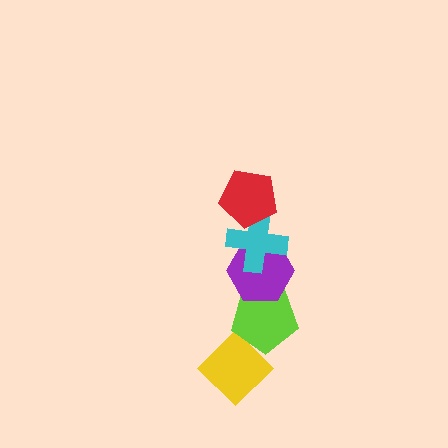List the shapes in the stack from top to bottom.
From top to bottom: the red pentagon, the cyan cross, the purple hexagon, the lime pentagon, the yellow diamond.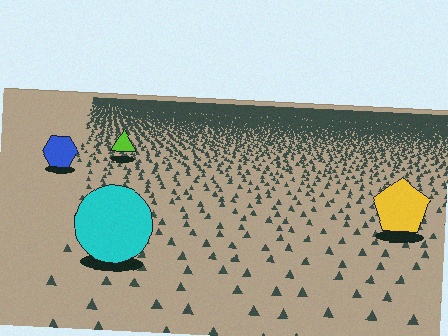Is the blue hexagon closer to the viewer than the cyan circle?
No. The cyan circle is closer — you can tell from the texture gradient: the ground texture is coarser near it.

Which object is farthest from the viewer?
The lime triangle is farthest from the viewer. It appears smaller and the ground texture around it is denser.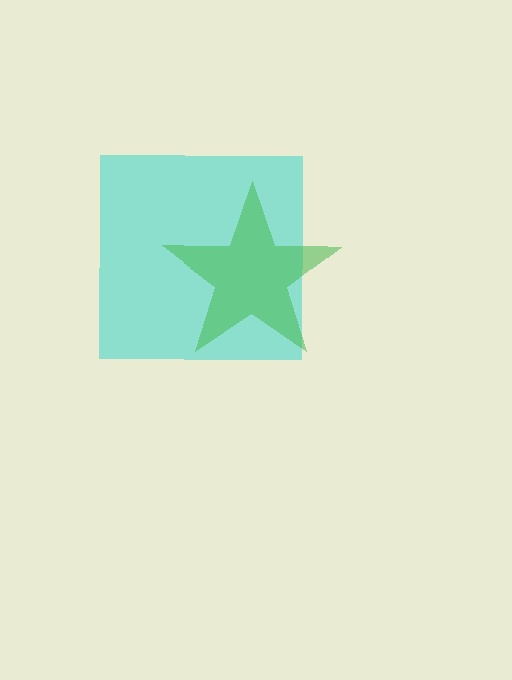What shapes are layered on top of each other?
The layered shapes are: a cyan square, a green star.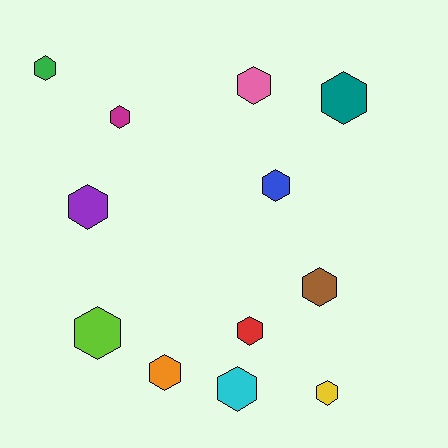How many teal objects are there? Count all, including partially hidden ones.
There is 1 teal object.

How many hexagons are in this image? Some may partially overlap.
There are 12 hexagons.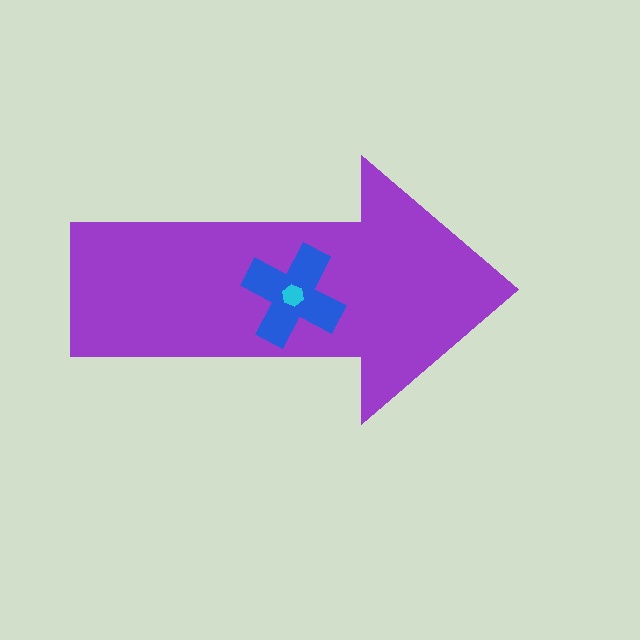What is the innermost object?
The cyan hexagon.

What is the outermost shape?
The purple arrow.